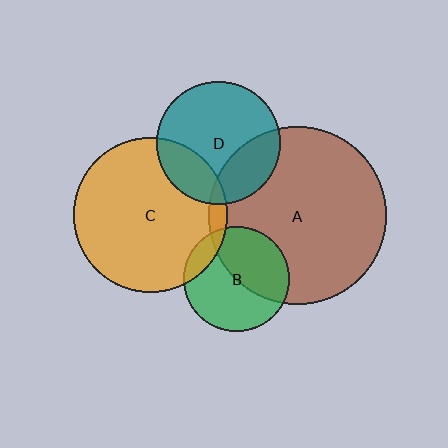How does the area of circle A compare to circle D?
Approximately 2.1 times.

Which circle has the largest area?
Circle A (brown).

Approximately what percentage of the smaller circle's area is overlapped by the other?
Approximately 5%.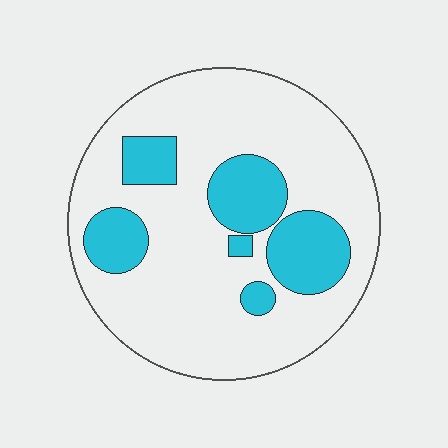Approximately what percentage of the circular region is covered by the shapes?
Approximately 25%.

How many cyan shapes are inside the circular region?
6.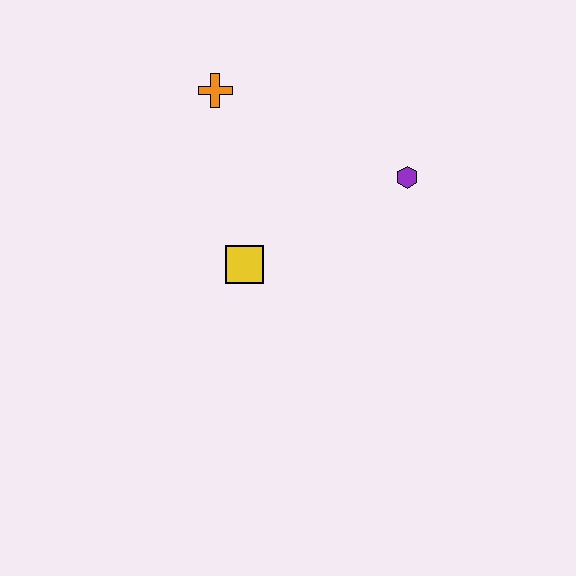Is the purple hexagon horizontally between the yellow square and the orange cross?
No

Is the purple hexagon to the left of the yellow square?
No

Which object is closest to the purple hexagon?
The yellow square is closest to the purple hexagon.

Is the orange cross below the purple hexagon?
No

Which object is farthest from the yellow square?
The purple hexagon is farthest from the yellow square.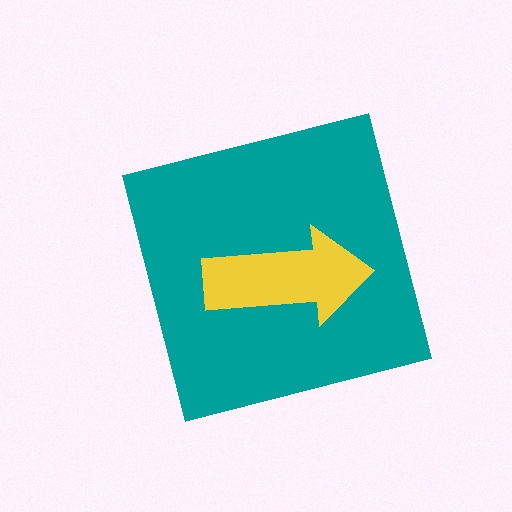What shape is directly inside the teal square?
The yellow arrow.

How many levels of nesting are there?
2.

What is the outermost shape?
The teal square.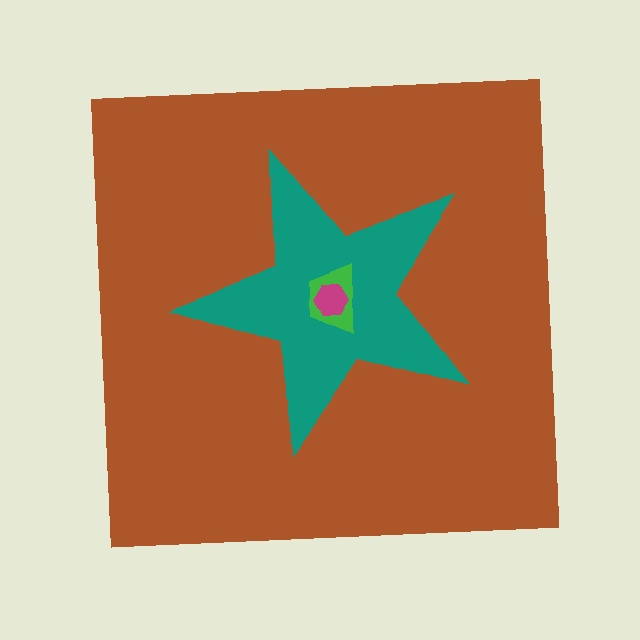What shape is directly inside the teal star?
The green trapezoid.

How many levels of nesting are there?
4.